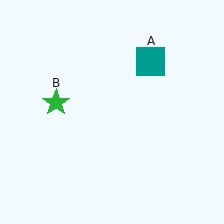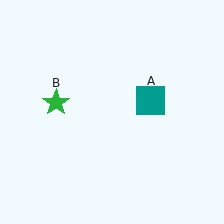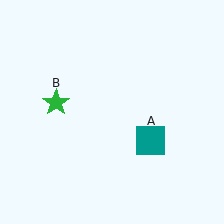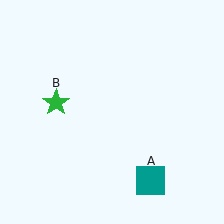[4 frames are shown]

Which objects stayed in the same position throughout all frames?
Green star (object B) remained stationary.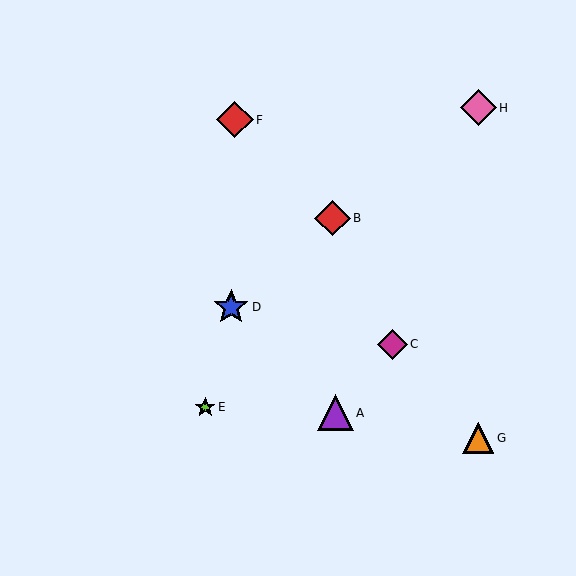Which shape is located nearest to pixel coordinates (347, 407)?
The purple triangle (labeled A) at (335, 413) is nearest to that location.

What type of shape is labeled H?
Shape H is a pink diamond.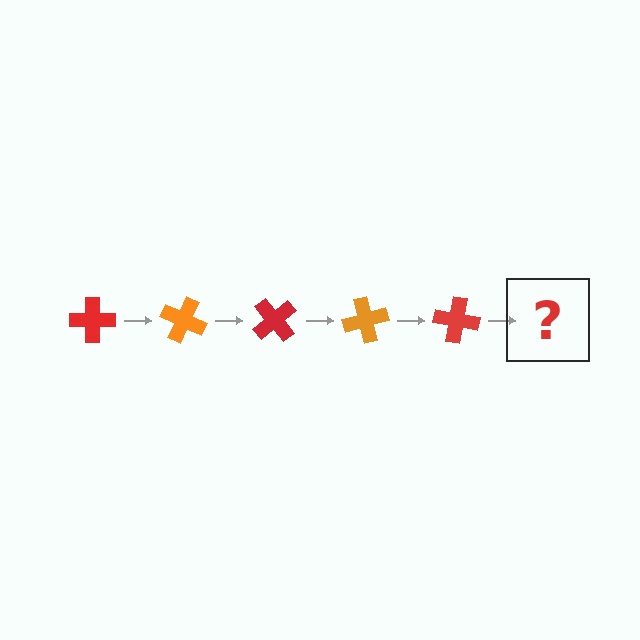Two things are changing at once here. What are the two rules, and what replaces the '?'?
The two rules are that it rotates 25 degrees each step and the color cycles through red and orange. The '?' should be an orange cross, rotated 125 degrees from the start.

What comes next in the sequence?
The next element should be an orange cross, rotated 125 degrees from the start.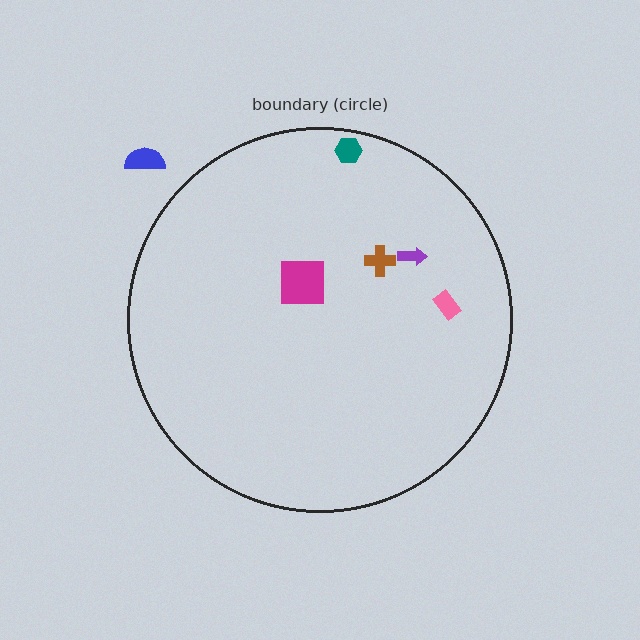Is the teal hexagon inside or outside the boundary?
Inside.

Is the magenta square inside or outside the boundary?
Inside.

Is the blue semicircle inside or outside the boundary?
Outside.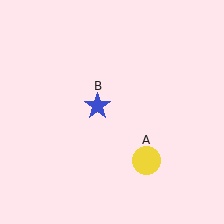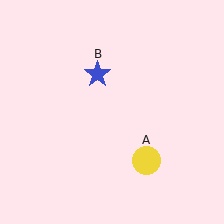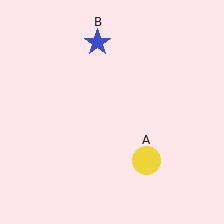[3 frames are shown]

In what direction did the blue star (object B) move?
The blue star (object B) moved up.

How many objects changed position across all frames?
1 object changed position: blue star (object B).